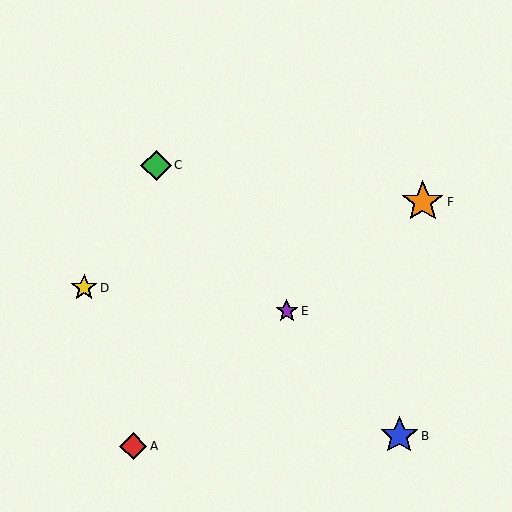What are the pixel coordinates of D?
Object D is at (84, 288).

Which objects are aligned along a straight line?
Objects B, C, E are aligned along a straight line.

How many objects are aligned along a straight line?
3 objects (B, C, E) are aligned along a straight line.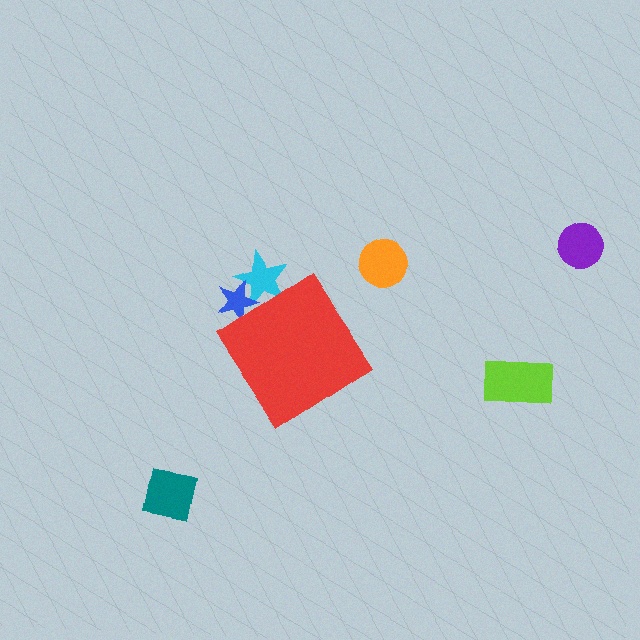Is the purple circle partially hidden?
No, the purple circle is fully visible.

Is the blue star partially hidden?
Yes, the blue star is partially hidden behind the red diamond.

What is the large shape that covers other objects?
A red diamond.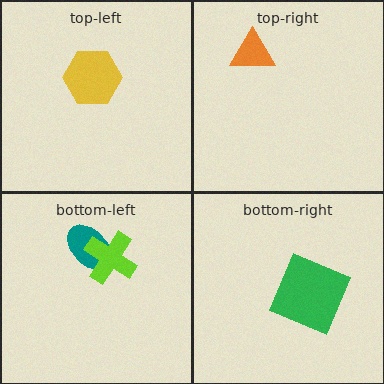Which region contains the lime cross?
The bottom-left region.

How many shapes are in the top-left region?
1.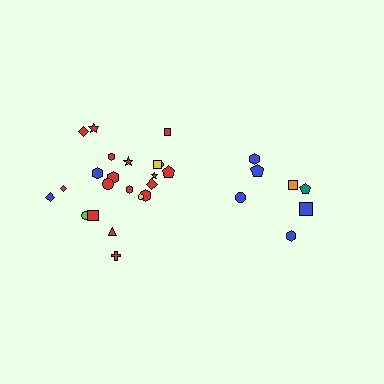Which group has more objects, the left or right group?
The left group.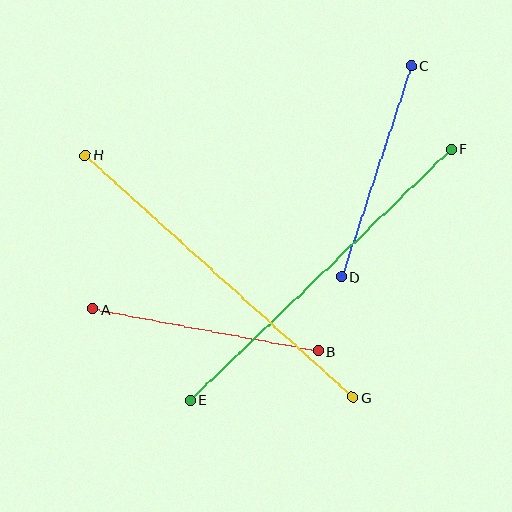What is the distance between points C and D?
The distance is approximately 222 pixels.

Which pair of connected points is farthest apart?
Points E and F are farthest apart.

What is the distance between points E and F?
The distance is approximately 362 pixels.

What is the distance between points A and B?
The distance is approximately 229 pixels.